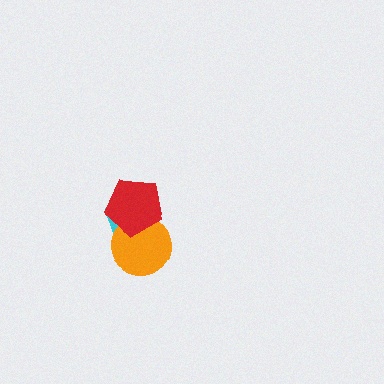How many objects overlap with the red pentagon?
2 objects overlap with the red pentagon.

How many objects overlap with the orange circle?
2 objects overlap with the orange circle.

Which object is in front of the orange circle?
The red pentagon is in front of the orange circle.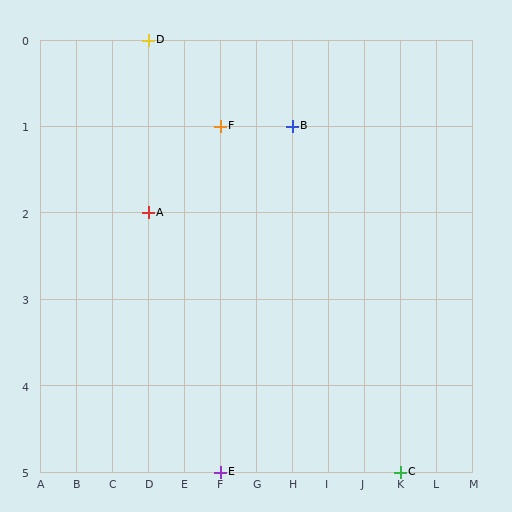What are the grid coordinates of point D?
Point D is at grid coordinates (D, 0).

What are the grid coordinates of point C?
Point C is at grid coordinates (K, 5).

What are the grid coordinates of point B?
Point B is at grid coordinates (H, 1).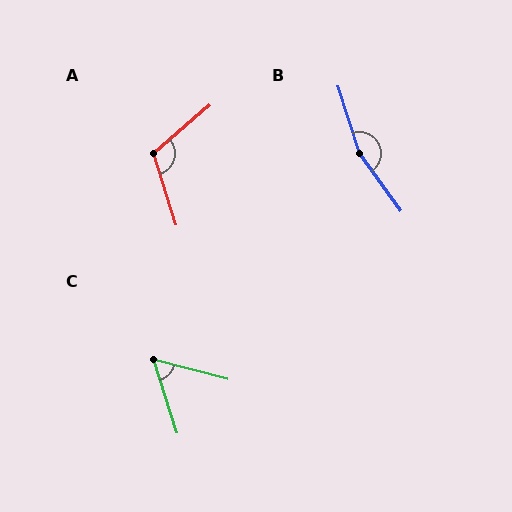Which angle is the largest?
B, at approximately 161 degrees.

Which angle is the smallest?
C, at approximately 58 degrees.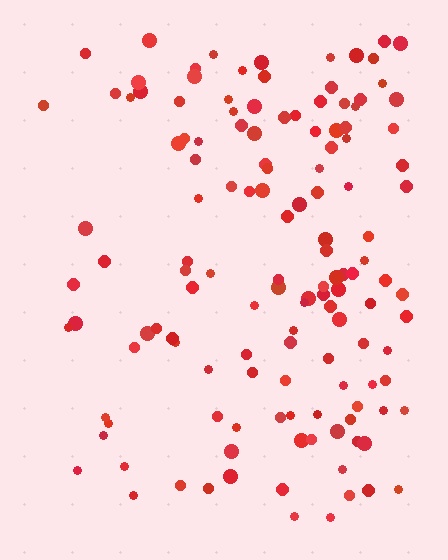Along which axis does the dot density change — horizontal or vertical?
Horizontal.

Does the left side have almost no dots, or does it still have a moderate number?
Still a moderate number, just noticeably fewer than the right.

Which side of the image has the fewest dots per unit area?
The left.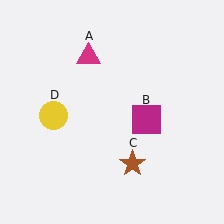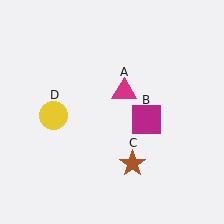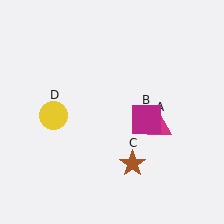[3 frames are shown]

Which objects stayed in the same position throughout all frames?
Magenta square (object B) and brown star (object C) and yellow circle (object D) remained stationary.